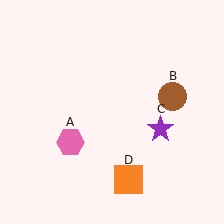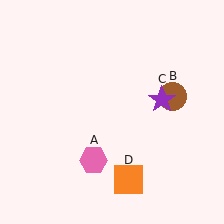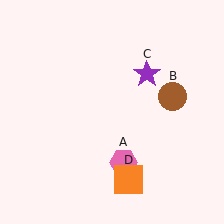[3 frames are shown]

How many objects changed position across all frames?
2 objects changed position: pink hexagon (object A), purple star (object C).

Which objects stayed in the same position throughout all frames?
Brown circle (object B) and orange square (object D) remained stationary.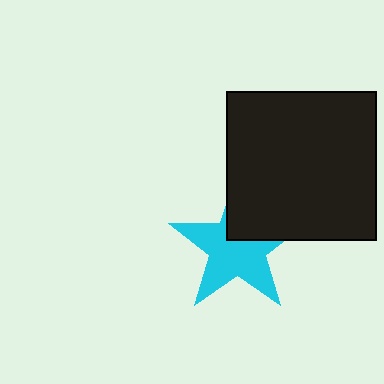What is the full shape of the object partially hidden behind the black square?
The partially hidden object is a cyan star.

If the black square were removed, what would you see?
You would see the complete cyan star.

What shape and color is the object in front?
The object in front is a black square.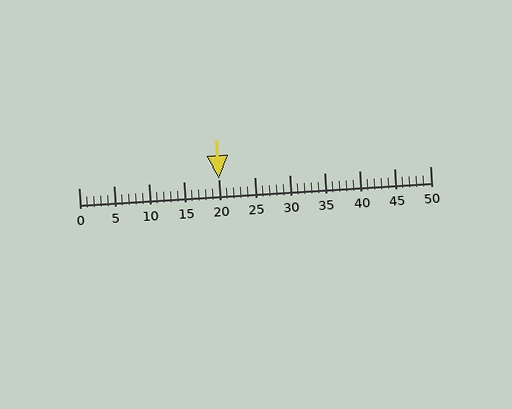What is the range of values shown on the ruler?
The ruler shows values from 0 to 50.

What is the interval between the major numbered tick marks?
The major tick marks are spaced 5 units apart.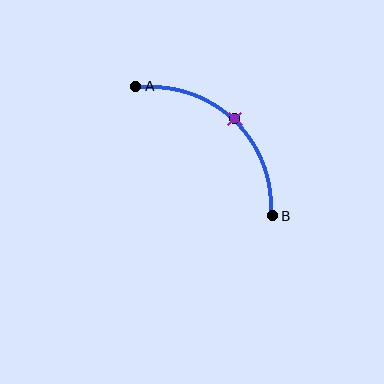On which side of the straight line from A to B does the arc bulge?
The arc bulges above and to the right of the straight line connecting A and B.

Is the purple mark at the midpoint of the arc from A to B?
Yes. The purple mark lies on the arc at equal arc-length from both A and B — it is the arc midpoint.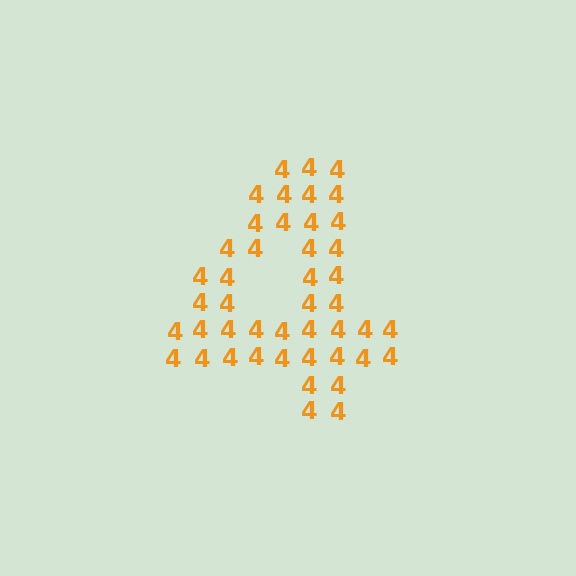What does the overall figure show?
The overall figure shows the digit 4.